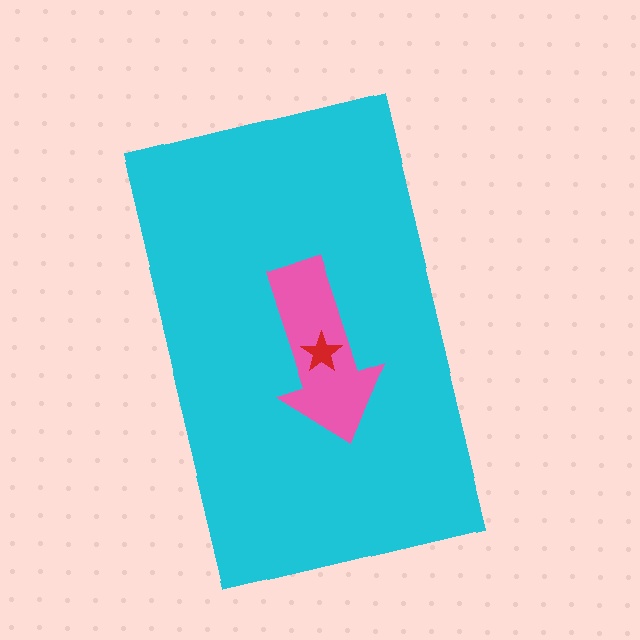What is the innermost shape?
The red star.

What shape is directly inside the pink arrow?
The red star.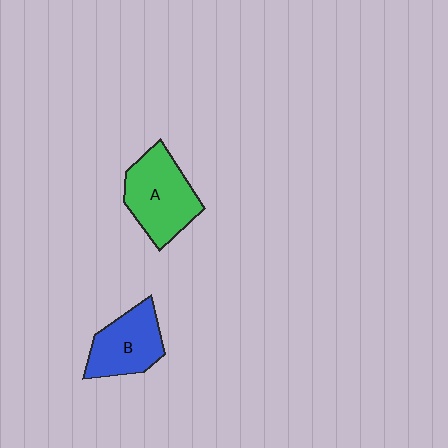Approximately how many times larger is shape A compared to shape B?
Approximately 1.2 times.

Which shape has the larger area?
Shape A (green).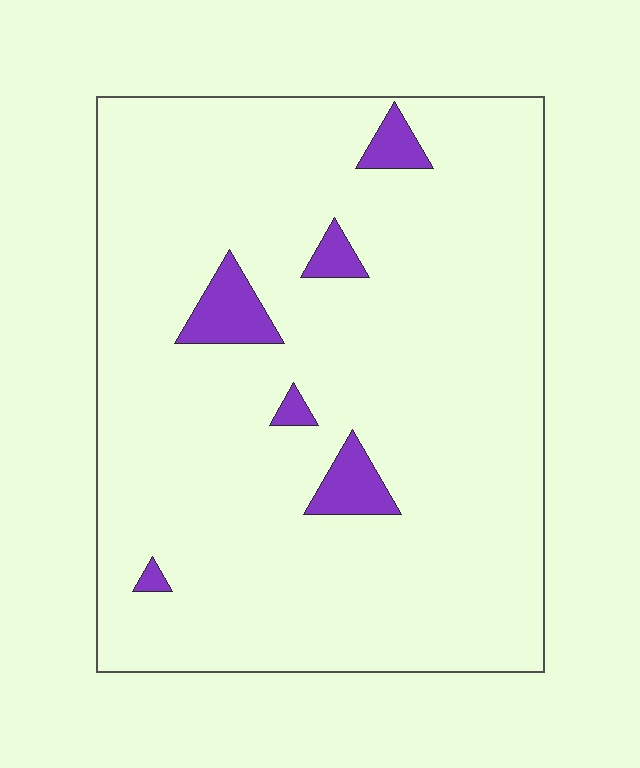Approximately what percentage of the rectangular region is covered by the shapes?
Approximately 5%.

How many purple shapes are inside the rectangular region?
6.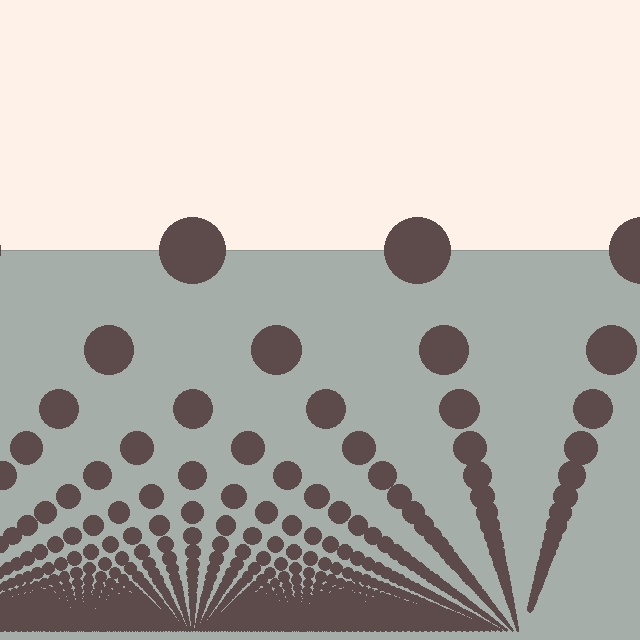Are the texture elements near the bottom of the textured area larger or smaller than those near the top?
Smaller. The gradient is inverted — elements near the bottom are smaller and denser.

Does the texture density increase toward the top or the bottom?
Density increases toward the bottom.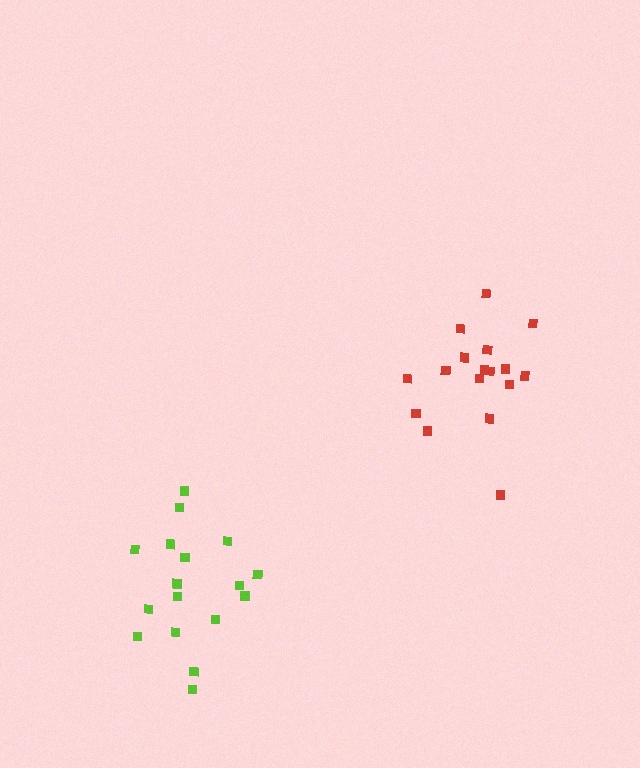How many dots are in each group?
Group 1: 17 dots, Group 2: 17 dots (34 total).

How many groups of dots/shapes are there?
There are 2 groups.